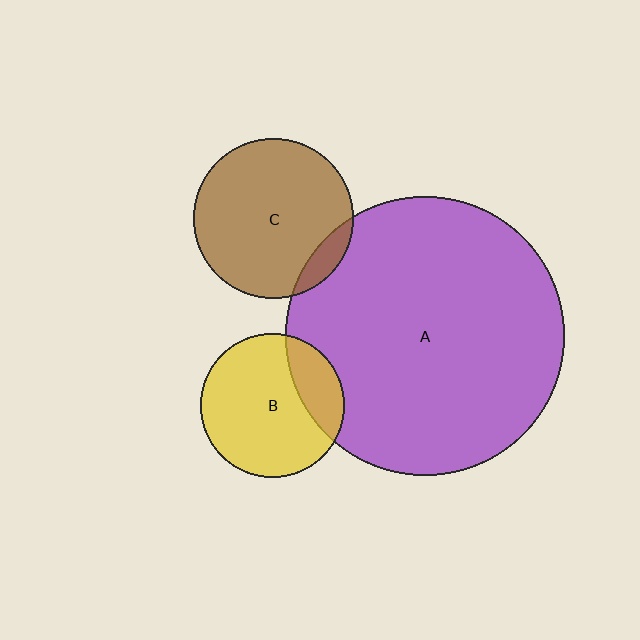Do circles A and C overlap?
Yes.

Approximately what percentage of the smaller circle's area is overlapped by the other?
Approximately 10%.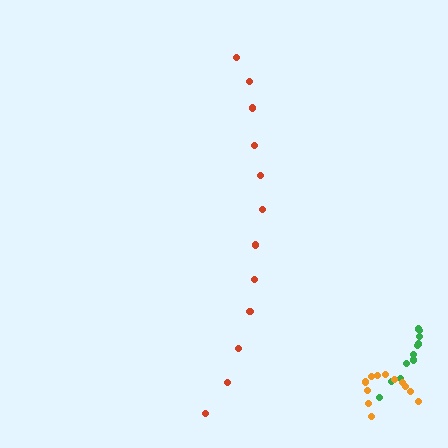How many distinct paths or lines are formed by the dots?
There are 3 distinct paths.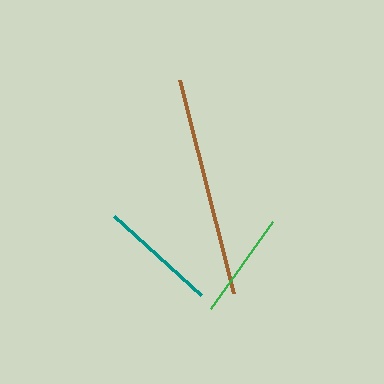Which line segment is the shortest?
The green line is the shortest at approximately 107 pixels.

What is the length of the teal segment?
The teal segment is approximately 117 pixels long.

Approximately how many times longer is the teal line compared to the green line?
The teal line is approximately 1.1 times the length of the green line.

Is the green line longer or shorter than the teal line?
The teal line is longer than the green line.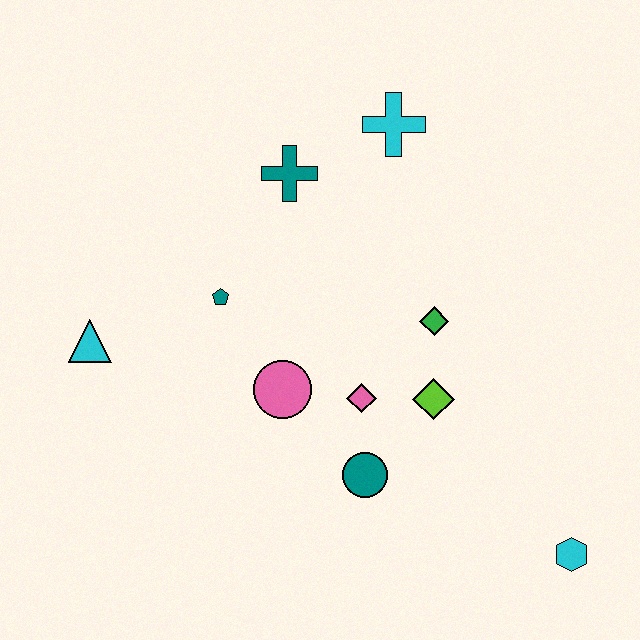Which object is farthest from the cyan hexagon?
The cyan triangle is farthest from the cyan hexagon.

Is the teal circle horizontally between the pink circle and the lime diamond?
Yes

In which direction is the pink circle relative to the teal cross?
The pink circle is below the teal cross.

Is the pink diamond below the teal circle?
No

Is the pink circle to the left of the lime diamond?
Yes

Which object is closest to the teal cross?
The cyan cross is closest to the teal cross.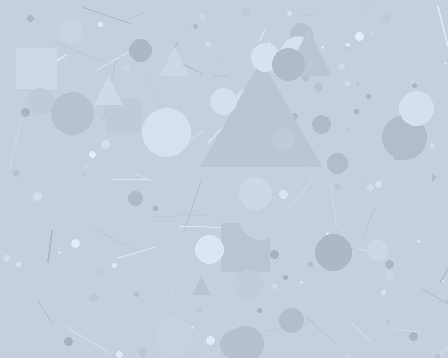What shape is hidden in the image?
A triangle is hidden in the image.